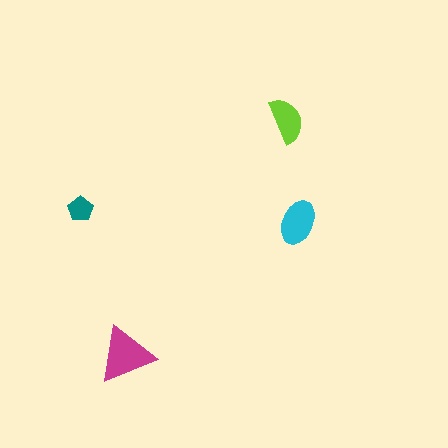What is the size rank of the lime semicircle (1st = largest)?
3rd.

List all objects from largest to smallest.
The magenta triangle, the cyan ellipse, the lime semicircle, the teal pentagon.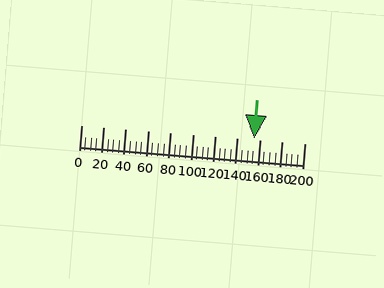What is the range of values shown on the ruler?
The ruler shows values from 0 to 200.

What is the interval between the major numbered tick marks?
The major tick marks are spaced 20 units apart.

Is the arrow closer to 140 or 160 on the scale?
The arrow is closer to 160.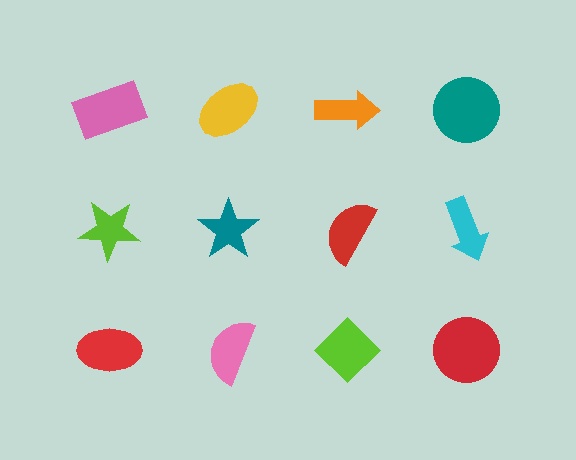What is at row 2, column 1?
A lime star.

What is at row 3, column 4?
A red circle.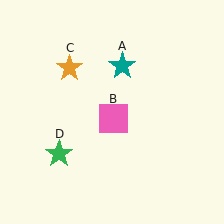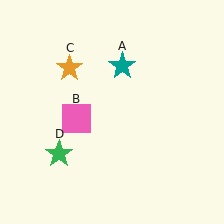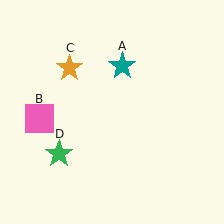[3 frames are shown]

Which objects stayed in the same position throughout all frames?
Teal star (object A) and orange star (object C) and green star (object D) remained stationary.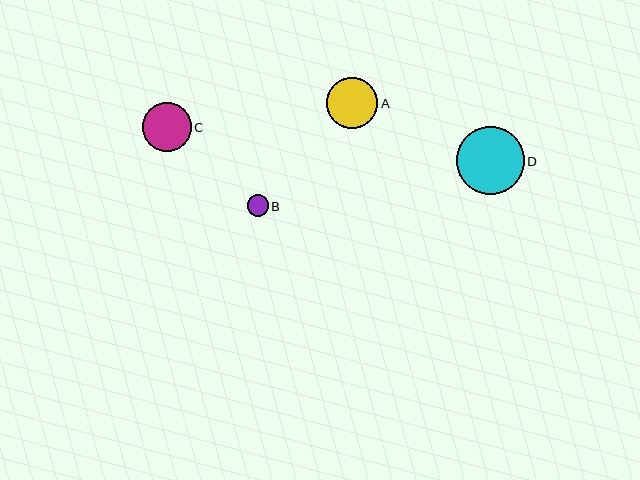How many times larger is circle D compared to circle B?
Circle D is approximately 3.2 times the size of circle B.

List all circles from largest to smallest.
From largest to smallest: D, A, C, B.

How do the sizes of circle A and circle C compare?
Circle A and circle C are approximately the same size.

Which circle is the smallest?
Circle B is the smallest with a size of approximately 21 pixels.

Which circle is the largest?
Circle D is the largest with a size of approximately 67 pixels.